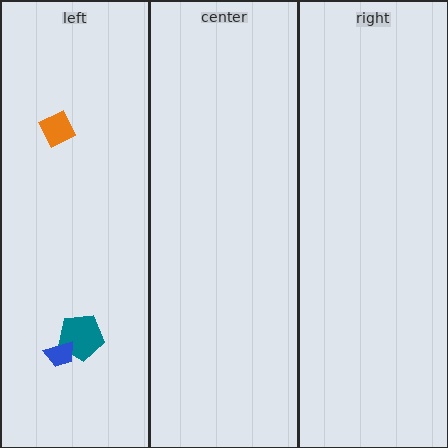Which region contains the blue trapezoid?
The left region.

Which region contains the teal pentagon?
The left region.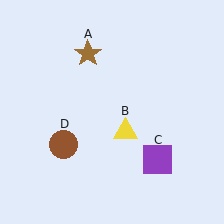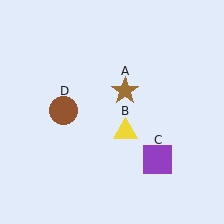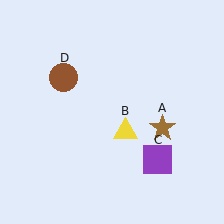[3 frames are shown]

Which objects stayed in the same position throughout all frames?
Yellow triangle (object B) and purple square (object C) remained stationary.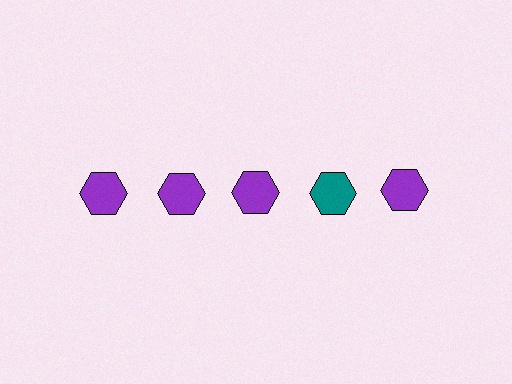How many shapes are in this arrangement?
There are 5 shapes arranged in a grid pattern.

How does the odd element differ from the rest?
It has a different color: teal instead of purple.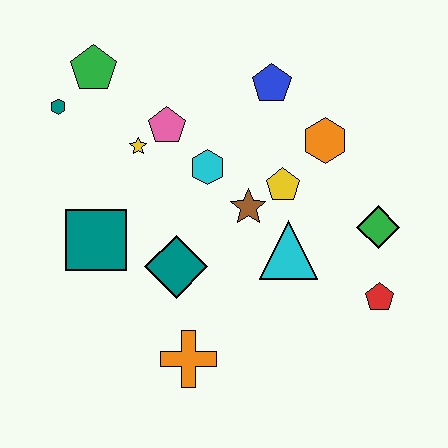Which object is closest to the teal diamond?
The teal square is closest to the teal diamond.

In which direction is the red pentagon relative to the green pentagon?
The red pentagon is to the right of the green pentagon.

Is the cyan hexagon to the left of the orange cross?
No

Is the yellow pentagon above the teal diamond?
Yes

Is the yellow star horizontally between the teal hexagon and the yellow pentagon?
Yes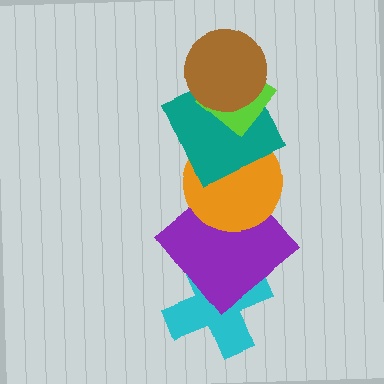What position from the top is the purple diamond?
The purple diamond is 5th from the top.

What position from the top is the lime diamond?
The lime diamond is 2nd from the top.